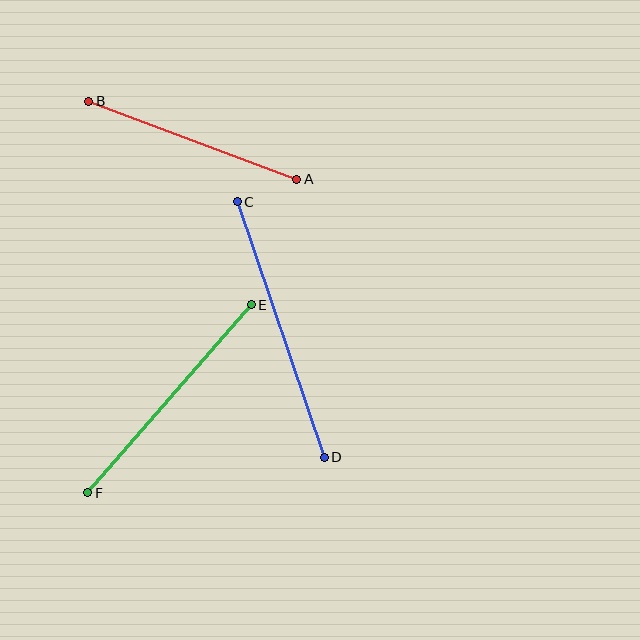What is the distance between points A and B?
The distance is approximately 222 pixels.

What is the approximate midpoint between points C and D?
The midpoint is at approximately (281, 329) pixels.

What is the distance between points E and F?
The distance is approximately 249 pixels.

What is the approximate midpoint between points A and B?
The midpoint is at approximately (193, 140) pixels.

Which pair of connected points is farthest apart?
Points C and D are farthest apart.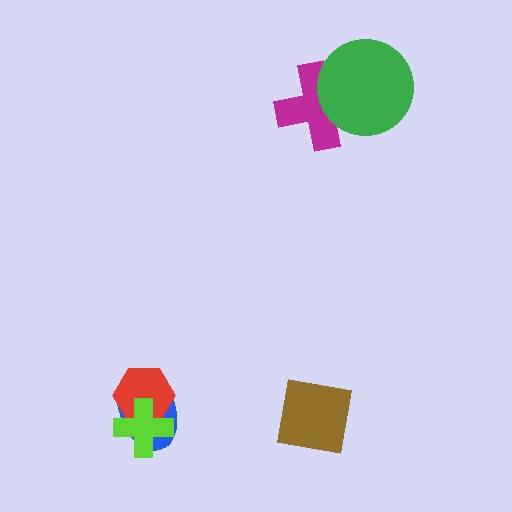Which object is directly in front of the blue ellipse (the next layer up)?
The red hexagon is directly in front of the blue ellipse.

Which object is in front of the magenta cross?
The green circle is in front of the magenta cross.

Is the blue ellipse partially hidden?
Yes, it is partially covered by another shape.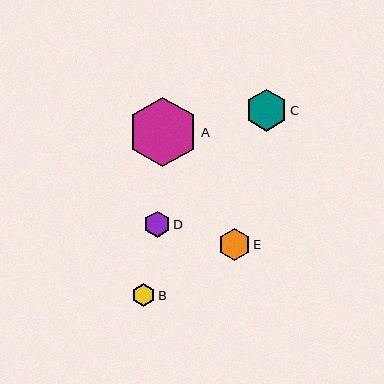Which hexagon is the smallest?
Hexagon B is the smallest with a size of approximately 23 pixels.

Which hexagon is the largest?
Hexagon A is the largest with a size of approximately 69 pixels.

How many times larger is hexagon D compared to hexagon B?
Hexagon D is approximately 1.1 times the size of hexagon B.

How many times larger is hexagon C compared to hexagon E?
Hexagon C is approximately 1.3 times the size of hexagon E.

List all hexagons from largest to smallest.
From largest to smallest: A, C, E, D, B.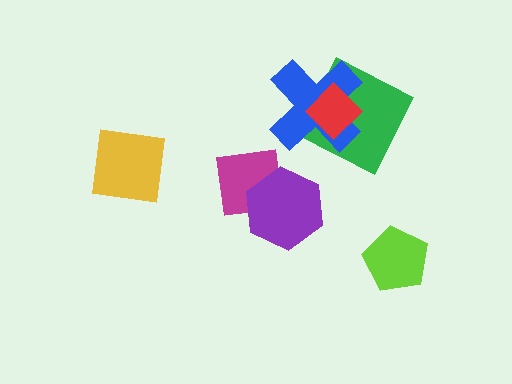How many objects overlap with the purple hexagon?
1 object overlaps with the purple hexagon.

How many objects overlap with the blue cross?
2 objects overlap with the blue cross.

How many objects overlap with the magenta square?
1 object overlaps with the magenta square.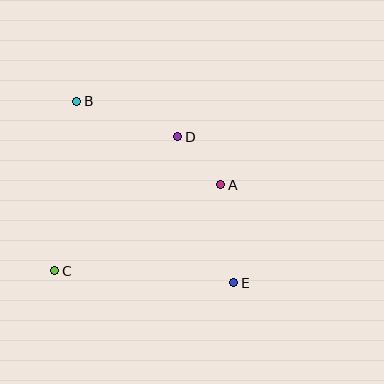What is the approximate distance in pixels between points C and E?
The distance between C and E is approximately 179 pixels.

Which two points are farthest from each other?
Points B and E are farthest from each other.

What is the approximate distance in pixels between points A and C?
The distance between A and C is approximately 187 pixels.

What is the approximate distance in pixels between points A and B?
The distance between A and B is approximately 166 pixels.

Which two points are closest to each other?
Points A and D are closest to each other.